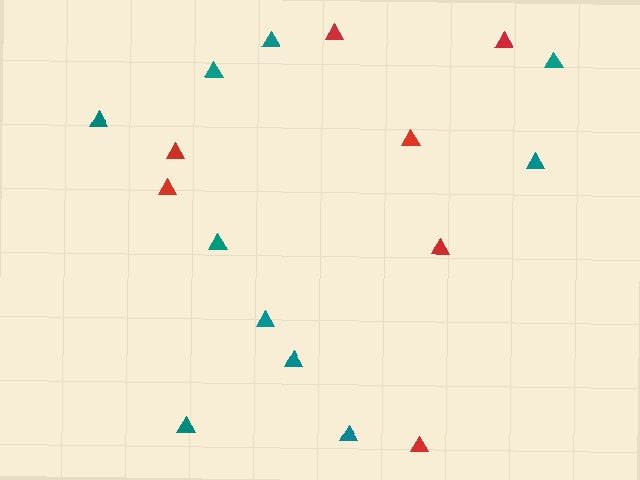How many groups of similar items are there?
There are 2 groups: one group of teal triangles (10) and one group of red triangles (7).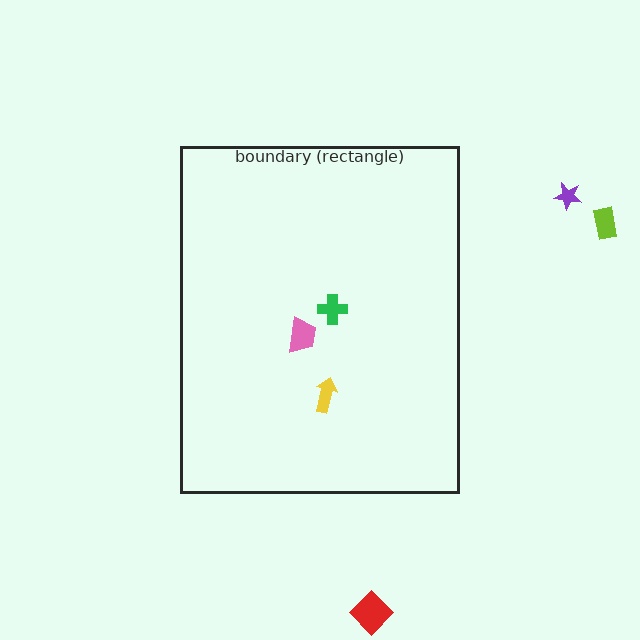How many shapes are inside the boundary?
3 inside, 3 outside.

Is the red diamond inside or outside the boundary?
Outside.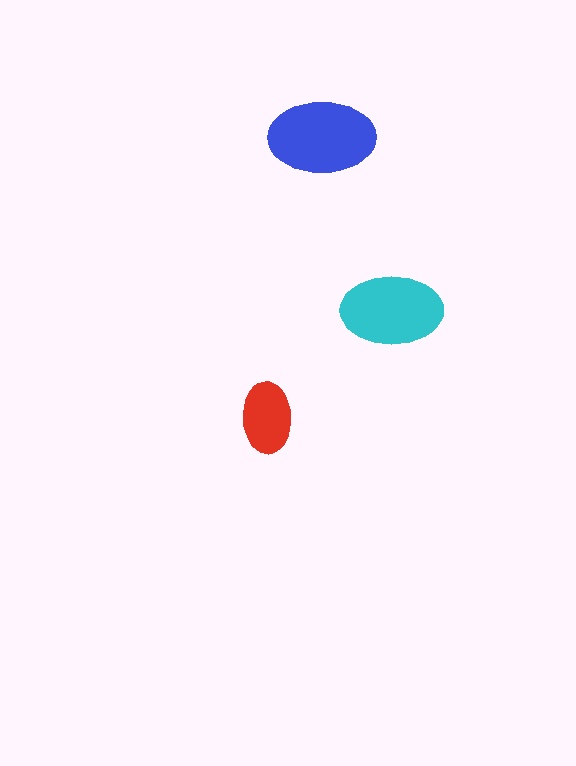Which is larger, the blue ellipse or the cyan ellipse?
The blue one.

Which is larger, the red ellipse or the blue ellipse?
The blue one.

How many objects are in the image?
There are 3 objects in the image.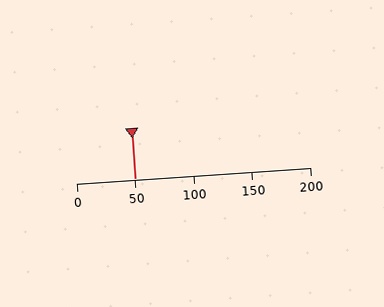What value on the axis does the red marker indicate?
The marker indicates approximately 50.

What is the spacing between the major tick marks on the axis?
The major ticks are spaced 50 apart.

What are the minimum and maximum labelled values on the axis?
The axis runs from 0 to 200.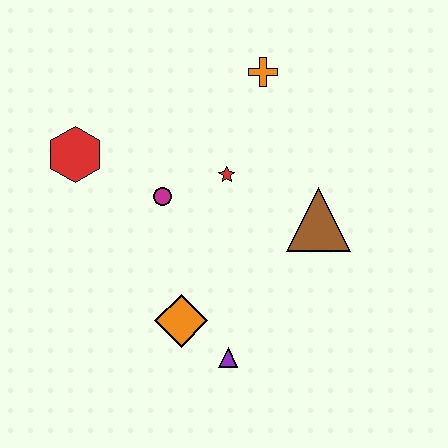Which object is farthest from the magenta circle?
The purple triangle is farthest from the magenta circle.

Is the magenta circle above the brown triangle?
Yes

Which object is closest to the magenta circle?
The red star is closest to the magenta circle.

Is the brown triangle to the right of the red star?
Yes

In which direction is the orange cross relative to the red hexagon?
The orange cross is to the right of the red hexagon.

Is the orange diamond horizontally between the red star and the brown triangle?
No